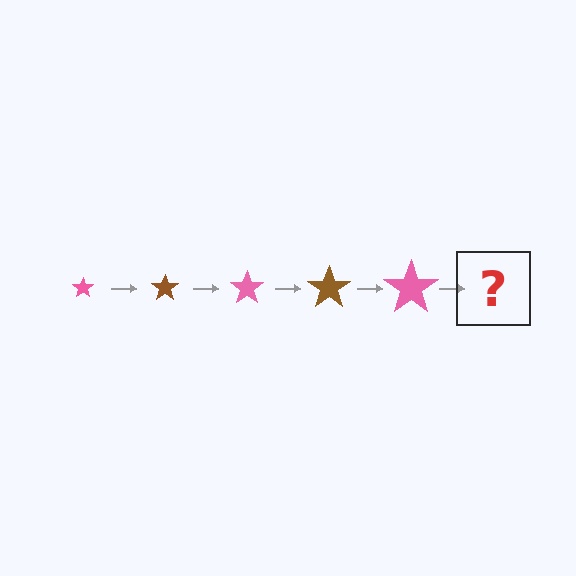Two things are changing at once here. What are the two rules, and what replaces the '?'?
The two rules are that the star grows larger each step and the color cycles through pink and brown. The '?' should be a brown star, larger than the previous one.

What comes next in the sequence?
The next element should be a brown star, larger than the previous one.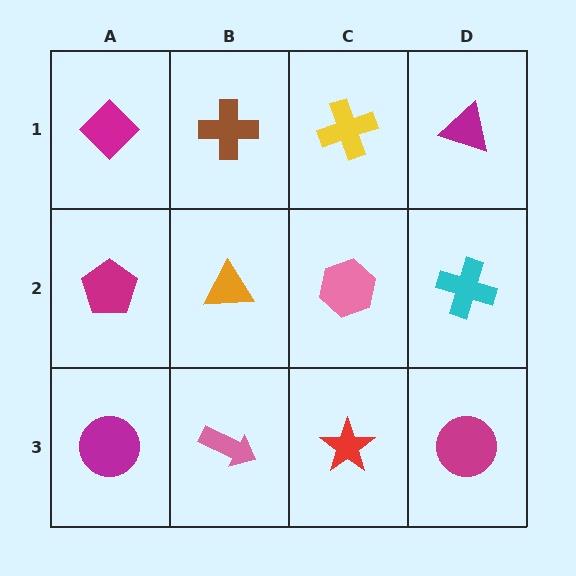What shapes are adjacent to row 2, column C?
A yellow cross (row 1, column C), a red star (row 3, column C), an orange triangle (row 2, column B), a cyan cross (row 2, column D).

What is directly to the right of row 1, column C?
A magenta triangle.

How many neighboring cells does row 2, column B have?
4.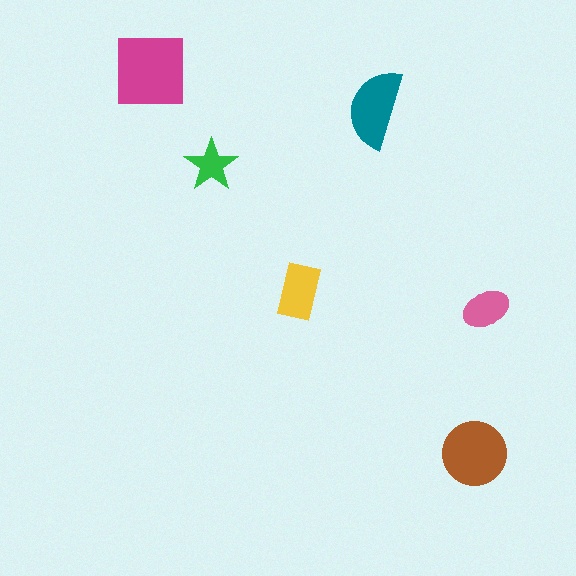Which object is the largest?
The magenta square.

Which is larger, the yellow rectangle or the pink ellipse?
The yellow rectangle.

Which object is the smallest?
The green star.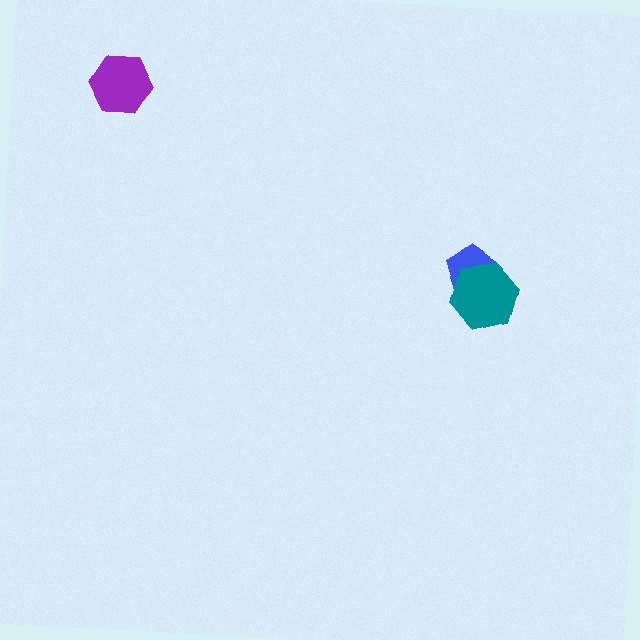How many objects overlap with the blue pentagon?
1 object overlaps with the blue pentagon.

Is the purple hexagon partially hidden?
No, no other shape covers it.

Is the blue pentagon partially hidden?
Yes, it is partially covered by another shape.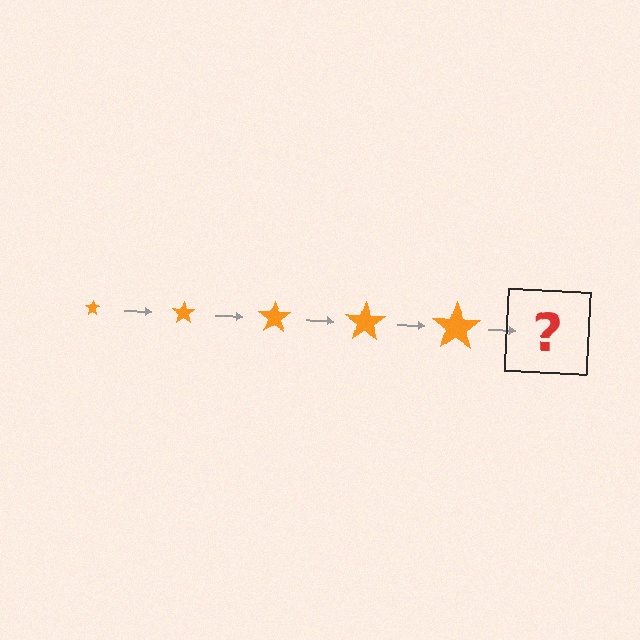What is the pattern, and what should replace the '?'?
The pattern is that the star gets progressively larger each step. The '?' should be an orange star, larger than the previous one.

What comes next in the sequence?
The next element should be an orange star, larger than the previous one.